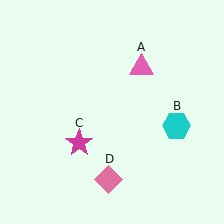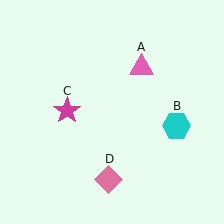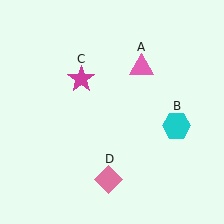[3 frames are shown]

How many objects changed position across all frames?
1 object changed position: magenta star (object C).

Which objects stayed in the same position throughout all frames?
Pink triangle (object A) and cyan hexagon (object B) and pink diamond (object D) remained stationary.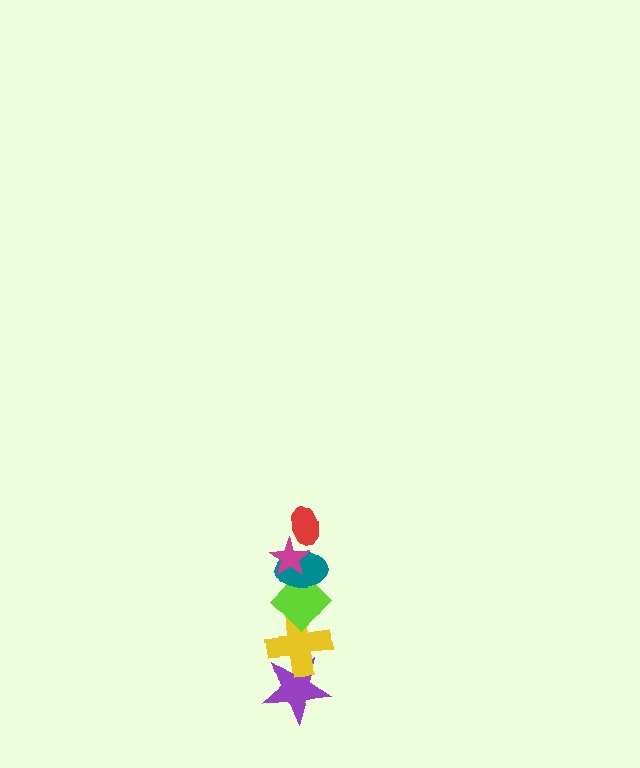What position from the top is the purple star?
The purple star is 6th from the top.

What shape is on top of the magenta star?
The red ellipse is on top of the magenta star.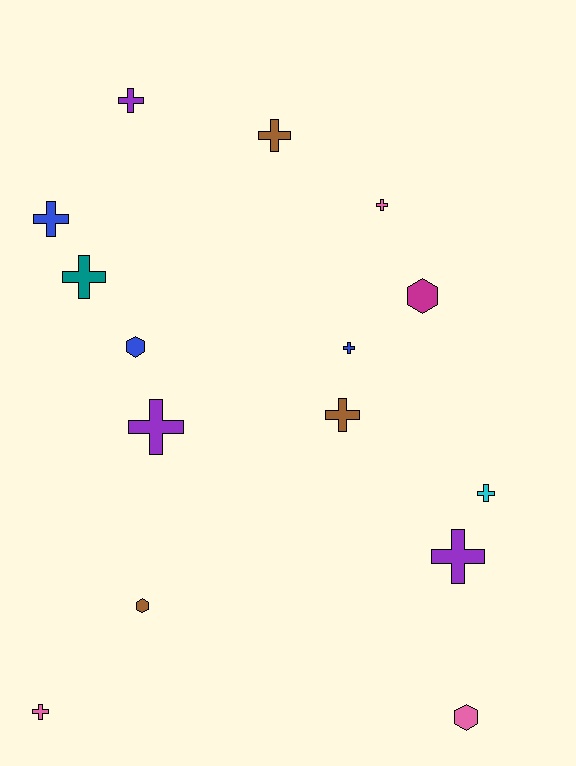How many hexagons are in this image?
There are 4 hexagons.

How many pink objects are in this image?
There are 3 pink objects.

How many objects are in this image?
There are 15 objects.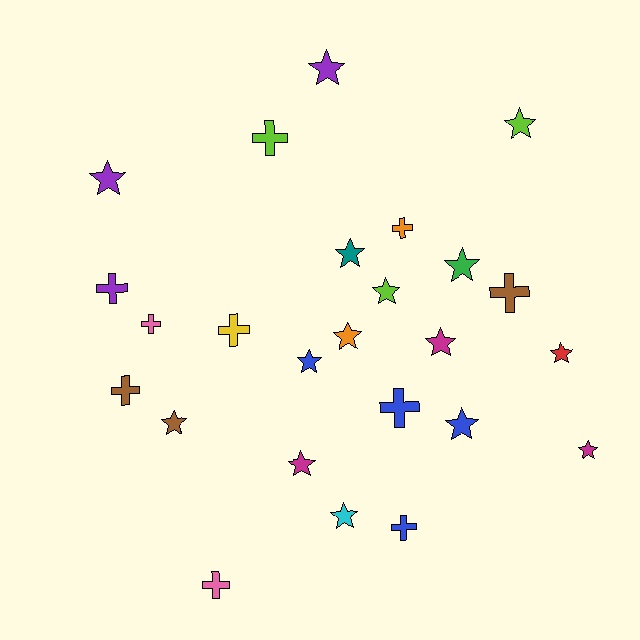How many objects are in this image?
There are 25 objects.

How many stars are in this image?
There are 15 stars.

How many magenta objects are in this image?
There are 3 magenta objects.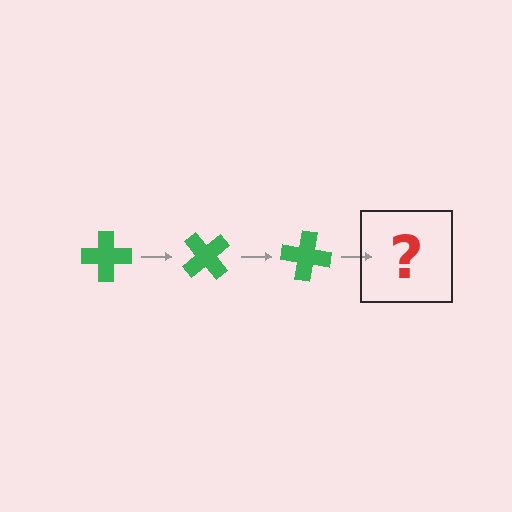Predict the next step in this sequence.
The next step is a green cross rotated 150 degrees.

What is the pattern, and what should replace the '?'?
The pattern is that the cross rotates 50 degrees each step. The '?' should be a green cross rotated 150 degrees.